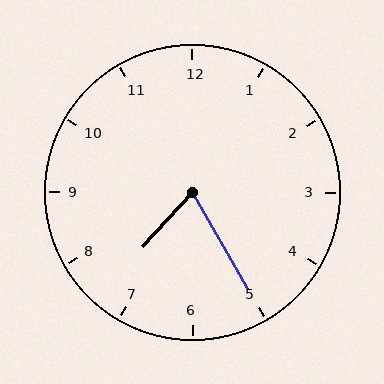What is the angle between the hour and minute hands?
Approximately 72 degrees.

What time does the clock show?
7:25.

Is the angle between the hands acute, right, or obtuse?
It is acute.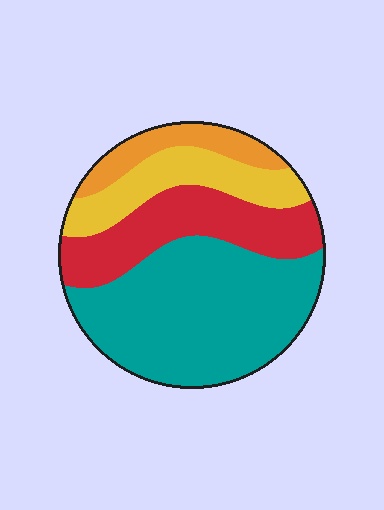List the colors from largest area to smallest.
From largest to smallest: teal, red, yellow, orange.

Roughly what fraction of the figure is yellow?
Yellow takes up about one sixth (1/6) of the figure.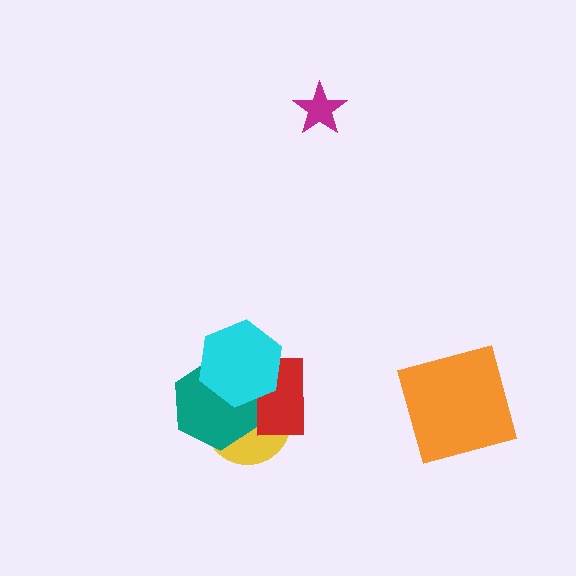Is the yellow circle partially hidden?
Yes, it is partially covered by another shape.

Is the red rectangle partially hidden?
Yes, it is partially covered by another shape.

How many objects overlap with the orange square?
0 objects overlap with the orange square.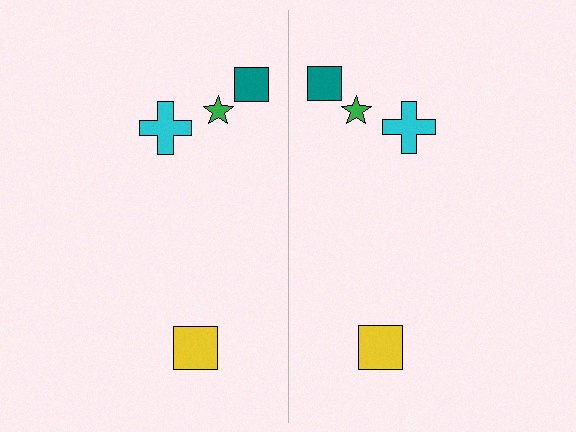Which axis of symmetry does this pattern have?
The pattern has a vertical axis of symmetry running through the center of the image.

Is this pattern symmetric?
Yes, this pattern has bilateral (reflection) symmetry.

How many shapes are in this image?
There are 8 shapes in this image.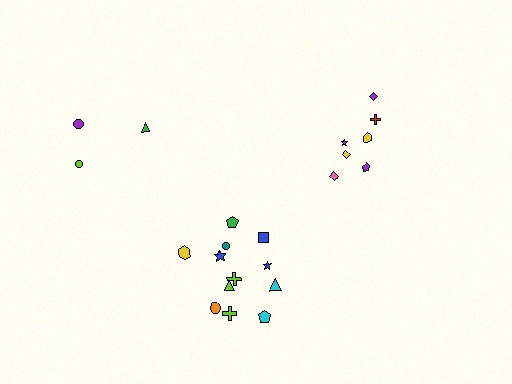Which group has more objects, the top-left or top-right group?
The top-right group.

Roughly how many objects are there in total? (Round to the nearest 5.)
Roughly 20 objects in total.